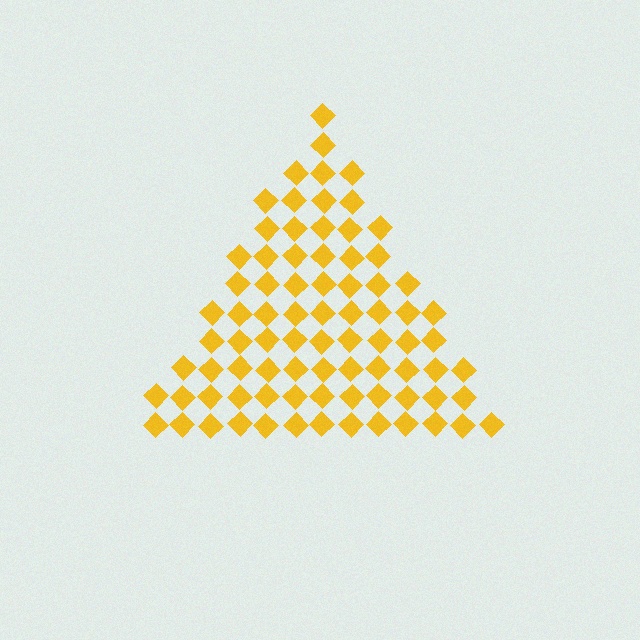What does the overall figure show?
The overall figure shows a triangle.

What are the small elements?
The small elements are diamonds.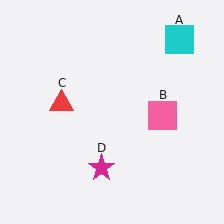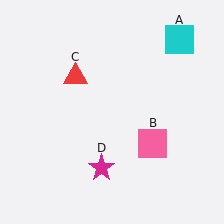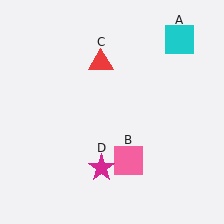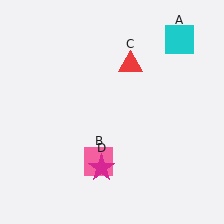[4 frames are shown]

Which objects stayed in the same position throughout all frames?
Cyan square (object A) and magenta star (object D) remained stationary.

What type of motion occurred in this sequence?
The pink square (object B), red triangle (object C) rotated clockwise around the center of the scene.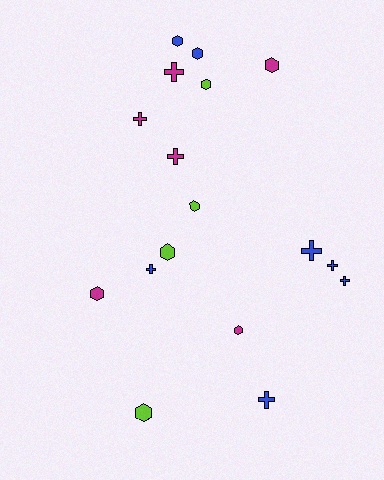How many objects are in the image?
There are 17 objects.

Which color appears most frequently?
Blue, with 7 objects.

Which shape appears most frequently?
Hexagon, with 9 objects.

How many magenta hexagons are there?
There are 3 magenta hexagons.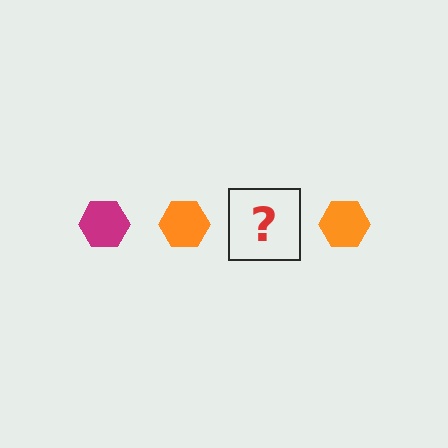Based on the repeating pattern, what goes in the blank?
The blank should be a magenta hexagon.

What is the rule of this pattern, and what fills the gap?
The rule is that the pattern cycles through magenta, orange hexagons. The gap should be filled with a magenta hexagon.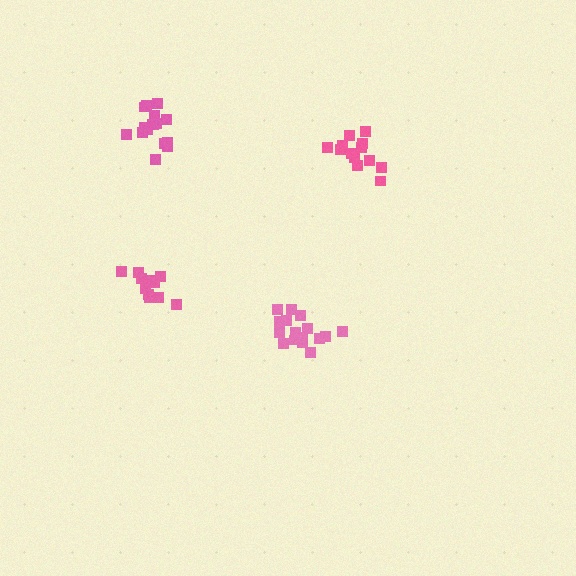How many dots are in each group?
Group 1: 11 dots, Group 2: 16 dots, Group 3: 13 dots, Group 4: 16 dots (56 total).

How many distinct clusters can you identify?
There are 4 distinct clusters.